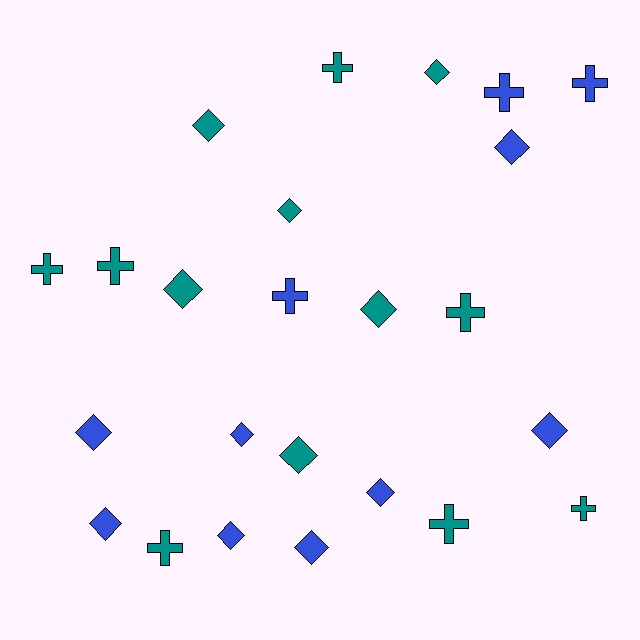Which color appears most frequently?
Teal, with 13 objects.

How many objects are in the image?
There are 24 objects.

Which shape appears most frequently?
Diamond, with 14 objects.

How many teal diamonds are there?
There are 6 teal diamonds.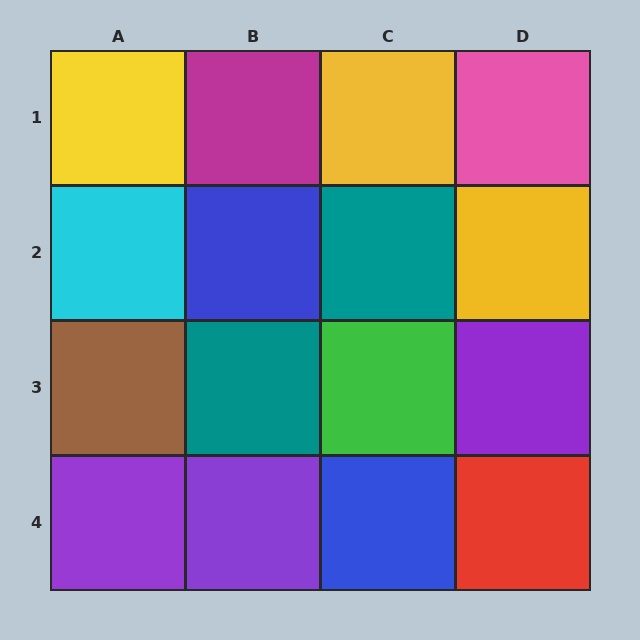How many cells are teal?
2 cells are teal.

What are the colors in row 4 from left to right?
Purple, purple, blue, red.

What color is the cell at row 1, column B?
Magenta.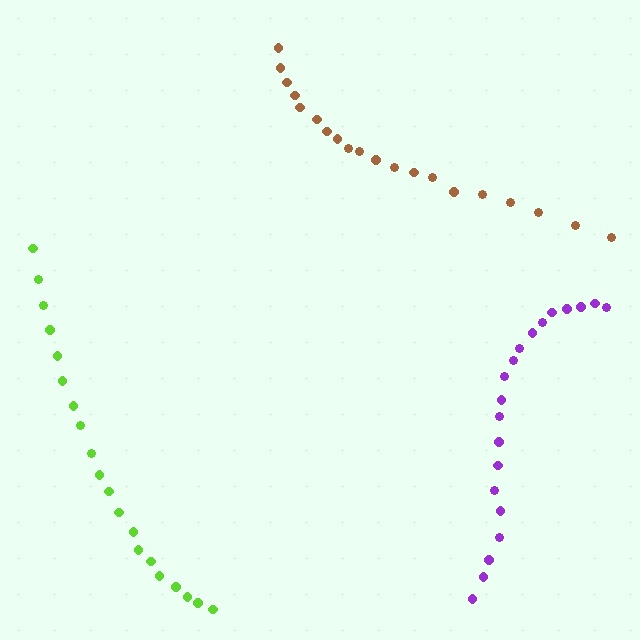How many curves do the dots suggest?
There are 3 distinct paths.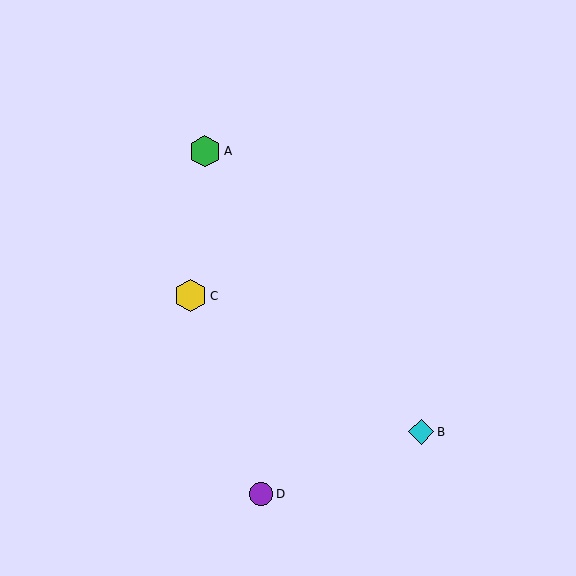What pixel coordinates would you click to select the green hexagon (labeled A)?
Click at (205, 151) to select the green hexagon A.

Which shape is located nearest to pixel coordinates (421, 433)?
The cyan diamond (labeled B) at (421, 432) is nearest to that location.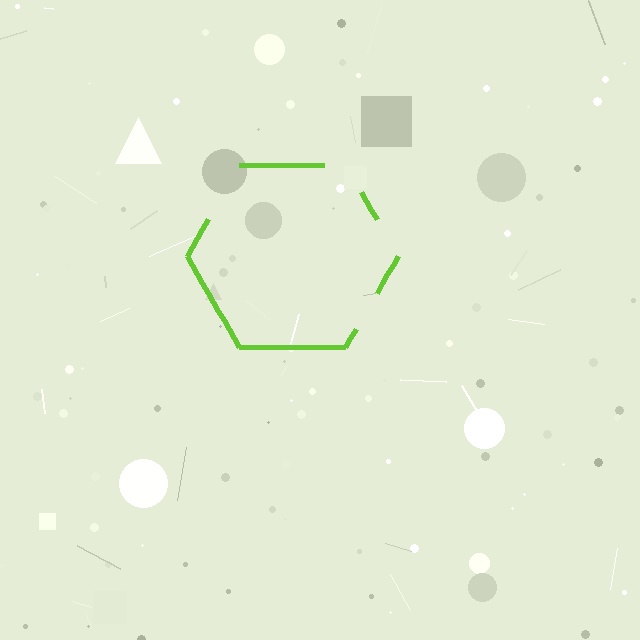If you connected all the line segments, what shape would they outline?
They would outline a hexagon.